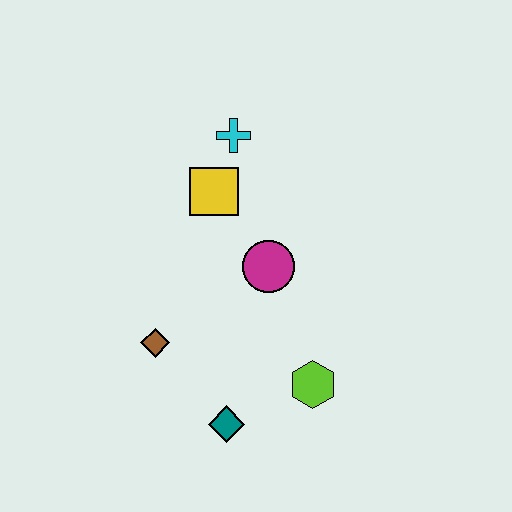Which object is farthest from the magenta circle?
The teal diamond is farthest from the magenta circle.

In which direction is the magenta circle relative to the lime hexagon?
The magenta circle is above the lime hexagon.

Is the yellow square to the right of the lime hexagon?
No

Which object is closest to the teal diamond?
The lime hexagon is closest to the teal diamond.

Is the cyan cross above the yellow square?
Yes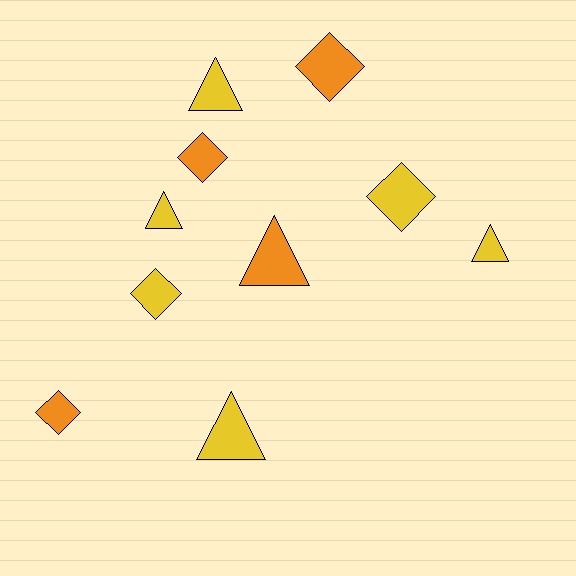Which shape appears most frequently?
Triangle, with 5 objects.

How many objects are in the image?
There are 10 objects.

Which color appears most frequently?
Yellow, with 6 objects.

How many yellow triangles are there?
There are 4 yellow triangles.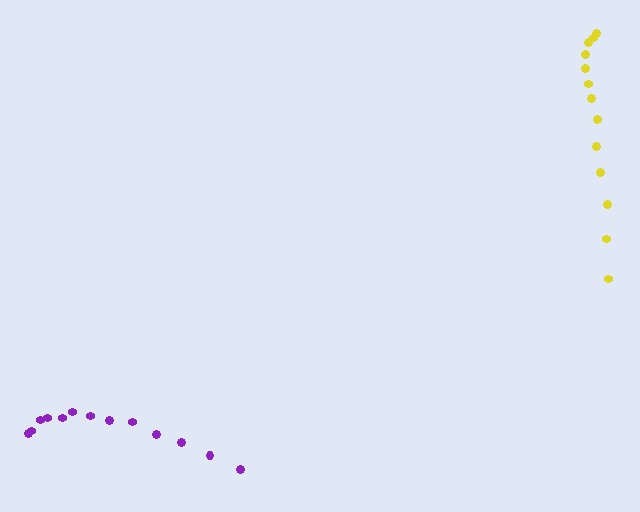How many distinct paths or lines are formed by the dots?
There are 2 distinct paths.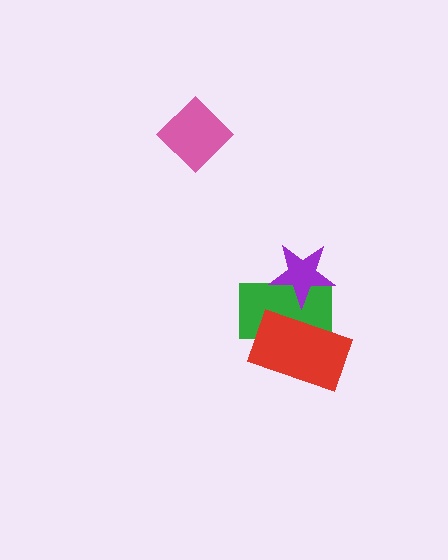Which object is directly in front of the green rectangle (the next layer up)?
The red rectangle is directly in front of the green rectangle.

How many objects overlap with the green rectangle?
2 objects overlap with the green rectangle.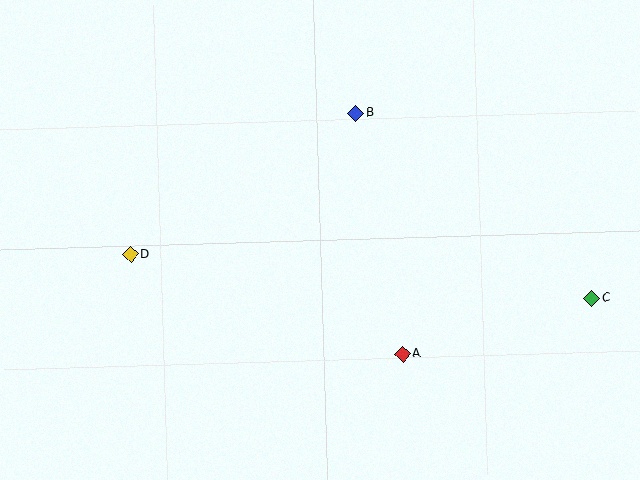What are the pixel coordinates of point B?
Point B is at (356, 113).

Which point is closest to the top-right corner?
Point C is closest to the top-right corner.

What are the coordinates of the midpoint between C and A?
The midpoint between C and A is at (497, 326).